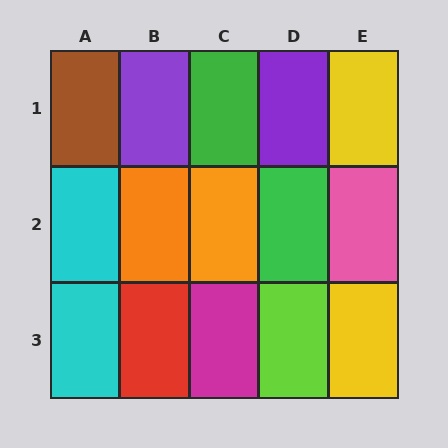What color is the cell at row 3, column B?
Red.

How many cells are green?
2 cells are green.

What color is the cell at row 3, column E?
Yellow.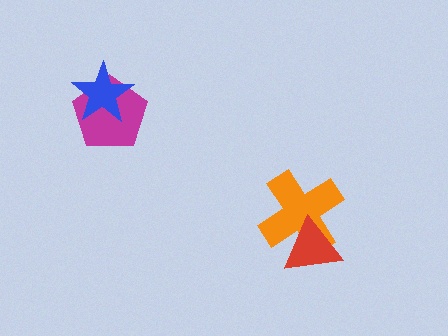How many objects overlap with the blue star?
1 object overlaps with the blue star.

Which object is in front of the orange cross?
The red triangle is in front of the orange cross.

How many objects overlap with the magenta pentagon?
1 object overlaps with the magenta pentagon.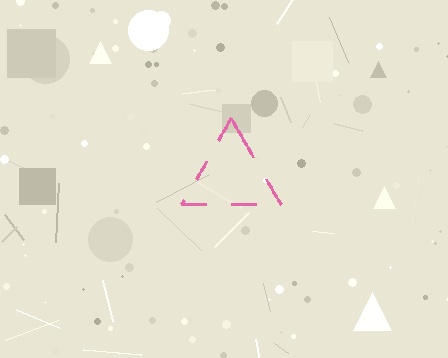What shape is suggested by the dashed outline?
The dashed outline suggests a triangle.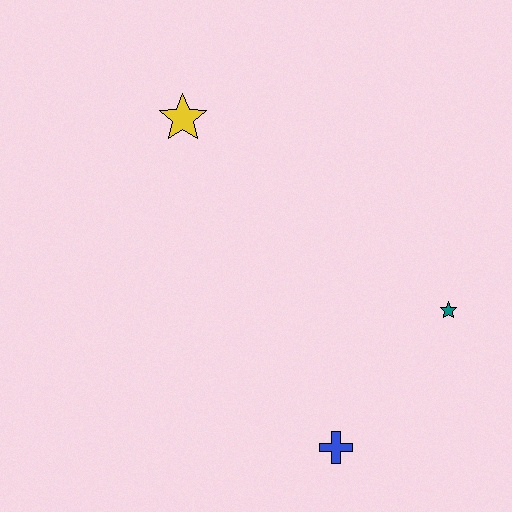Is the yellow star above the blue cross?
Yes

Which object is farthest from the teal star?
The yellow star is farthest from the teal star.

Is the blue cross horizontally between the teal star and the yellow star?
Yes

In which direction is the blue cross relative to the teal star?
The blue cross is below the teal star.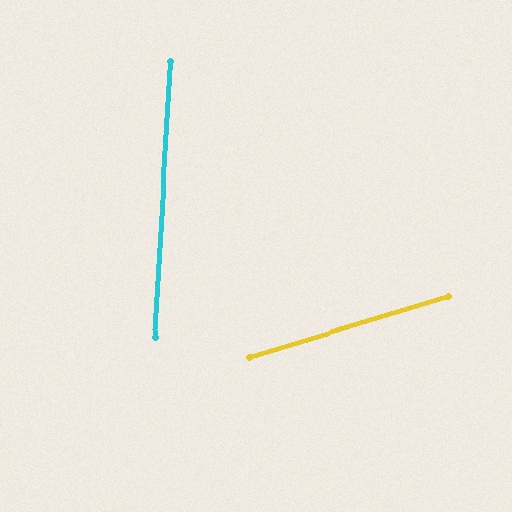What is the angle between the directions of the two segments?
Approximately 70 degrees.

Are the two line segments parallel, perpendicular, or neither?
Neither parallel nor perpendicular — they differ by about 70°.